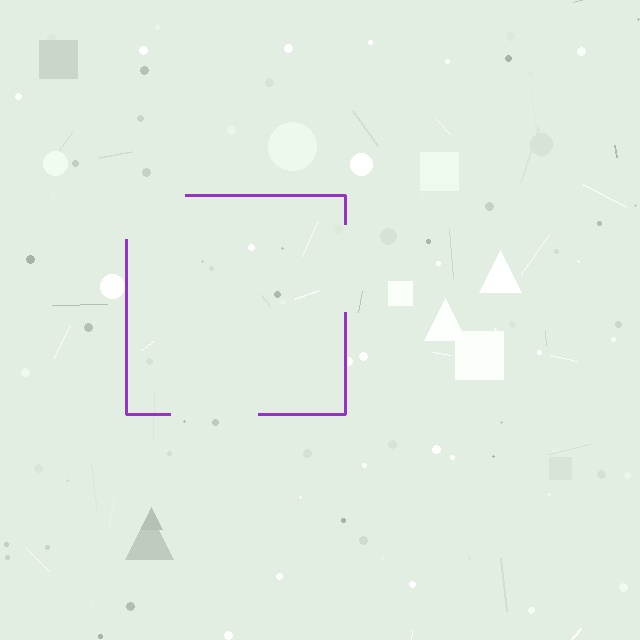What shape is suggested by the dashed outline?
The dashed outline suggests a square.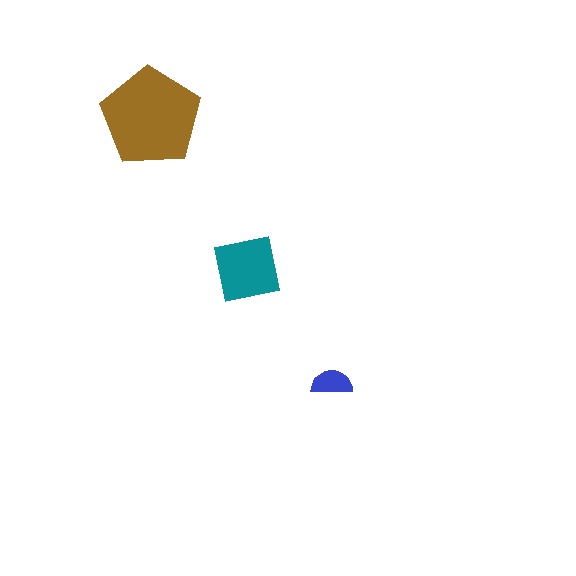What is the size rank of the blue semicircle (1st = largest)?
3rd.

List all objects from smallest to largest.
The blue semicircle, the teal square, the brown pentagon.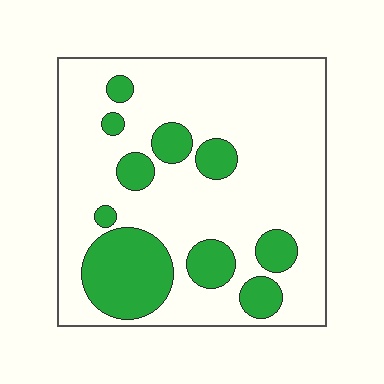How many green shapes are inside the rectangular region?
10.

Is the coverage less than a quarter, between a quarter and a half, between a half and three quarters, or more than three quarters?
Less than a quarter.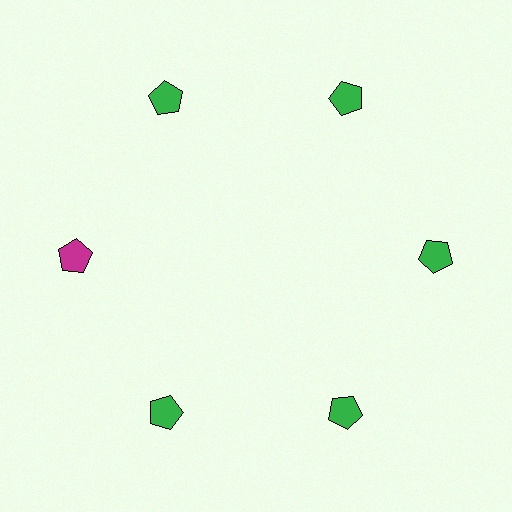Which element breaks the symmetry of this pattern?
The magenta pentagon at roughly the 9 o'clock position breaks the symmetry. All other shapes are green pentagons.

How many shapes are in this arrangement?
There are 6 shapes arranged in a ring pattern.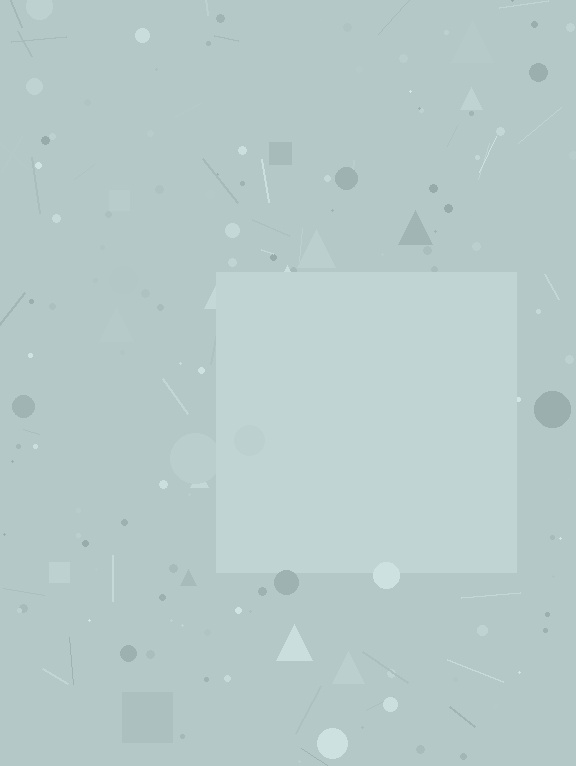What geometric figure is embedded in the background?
A square is embedded in the background.